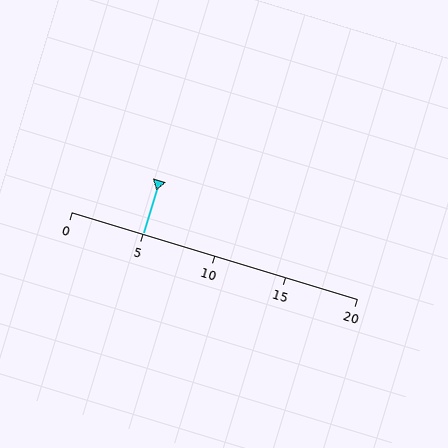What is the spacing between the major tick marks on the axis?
The major ticks are spaced 5 apart.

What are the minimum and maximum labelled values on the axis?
The axis runs from 0 to 20.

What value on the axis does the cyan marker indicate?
The marker indicates approximately 5.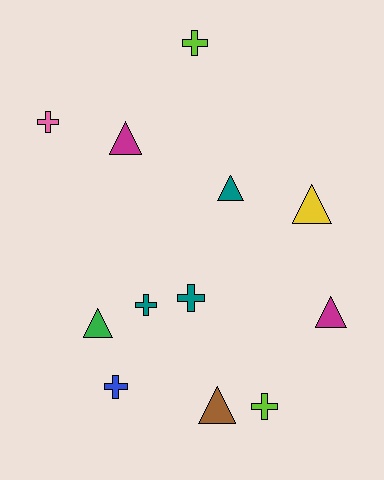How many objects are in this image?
There are 12 objects.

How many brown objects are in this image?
There is 1 brown object.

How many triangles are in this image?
There are 6 triangles.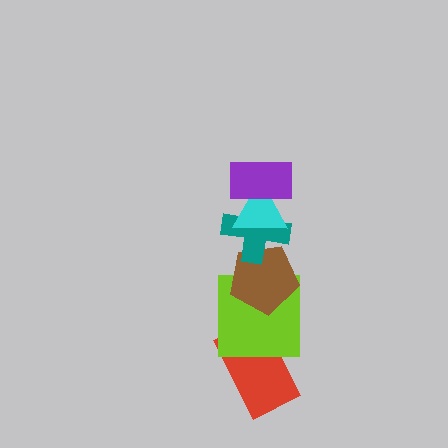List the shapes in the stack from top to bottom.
From top to bottom: the purple rectangle, the cyan triangle, the teal cross, the brown pentagon, the lime square, the red rectangle.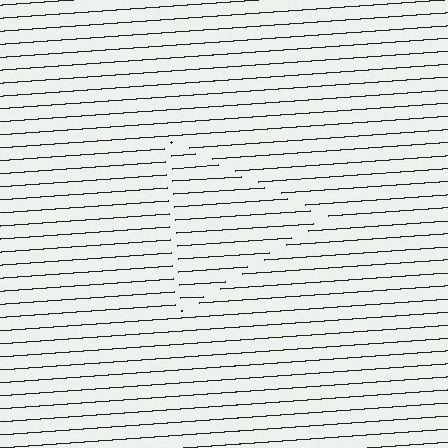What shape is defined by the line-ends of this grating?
An illusory triangle. The interior of the shape contains the same grating, shifted by half a period — the contour is defined by the phase discontinuity where line-ends from the inner and outer gratings abut.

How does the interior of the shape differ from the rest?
The interior of the shape contains the same grating, shifted by half a period — the contour is defined by the phase discontinuity where line-ends from the inner and outer gratings abut.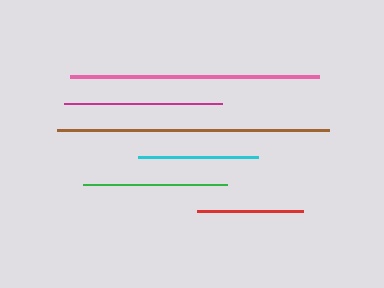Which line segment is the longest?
The brown line is the longest at approximately 272 pixels.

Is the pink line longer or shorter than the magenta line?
The pink line is longer than the magenta line.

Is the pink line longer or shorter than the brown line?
The brown line is longer than the pink line.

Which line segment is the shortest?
The red line is the shortest at approximately 106 pixels.